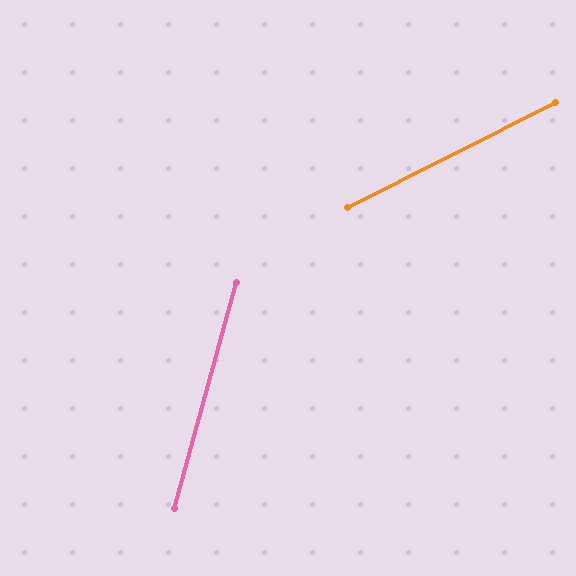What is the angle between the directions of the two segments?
Approximately 48 degrees.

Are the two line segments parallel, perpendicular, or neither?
Neither parallel nor perpendicular — they differ by about 48°.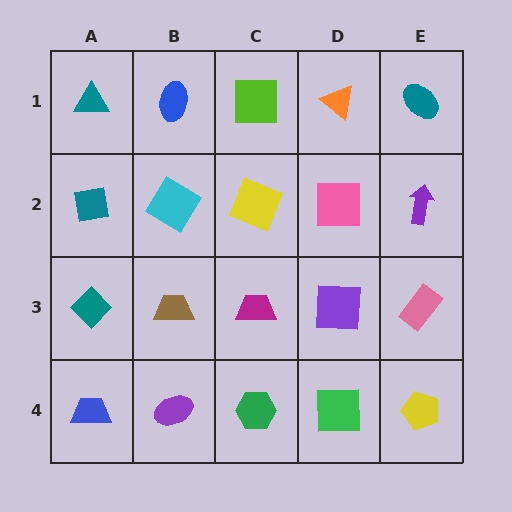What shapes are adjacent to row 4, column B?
A brown trapezoid (row 3, column B), a blue trapezoid (row 4, column A), a green hexagon (row 4, column C).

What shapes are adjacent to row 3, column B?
A cyan diamond (row 2, column B), a purple ellipse (row 4, column B), a teal diamond (row 3, column A), a magenta trapezoid (row 3, column C).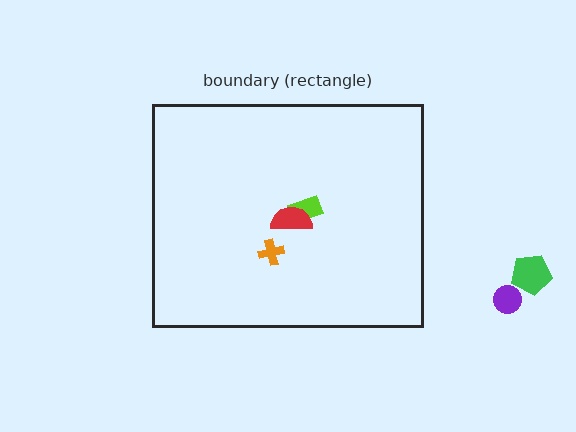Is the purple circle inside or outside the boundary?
Outside.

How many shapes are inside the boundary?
3 inside, 2 outside.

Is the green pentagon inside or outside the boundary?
Outside.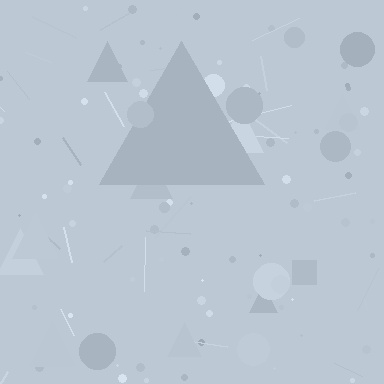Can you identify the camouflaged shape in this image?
The camouflaged shape is a triangle.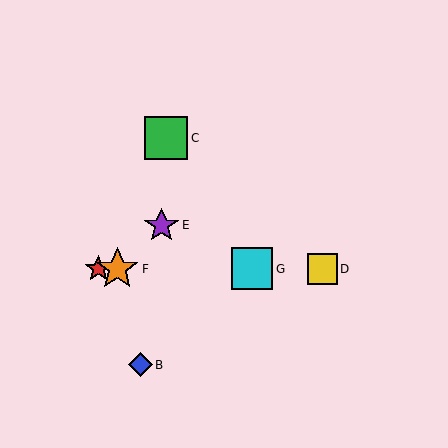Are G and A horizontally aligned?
Yes, both are at y≈269.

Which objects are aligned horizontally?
Objects A, D, F, G are aligned horizontally.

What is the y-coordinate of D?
Object D is at y≈269.